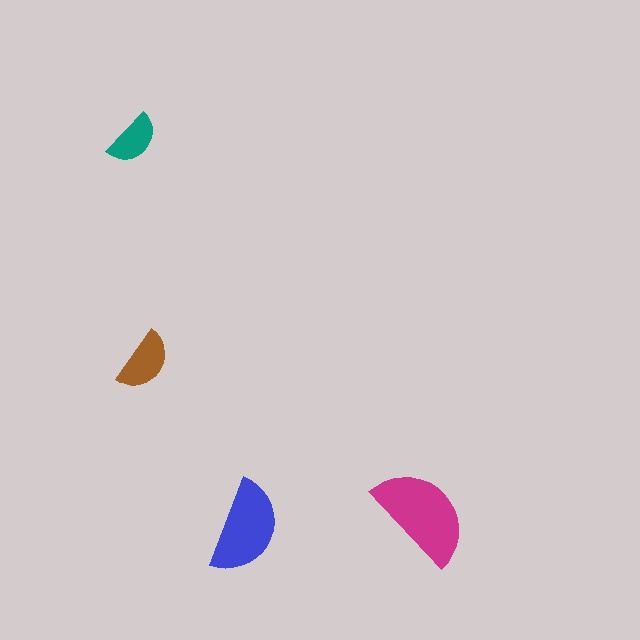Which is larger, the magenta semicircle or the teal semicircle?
The magenta one.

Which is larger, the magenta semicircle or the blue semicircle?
The magenta one.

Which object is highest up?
The teal semicircle is topmost.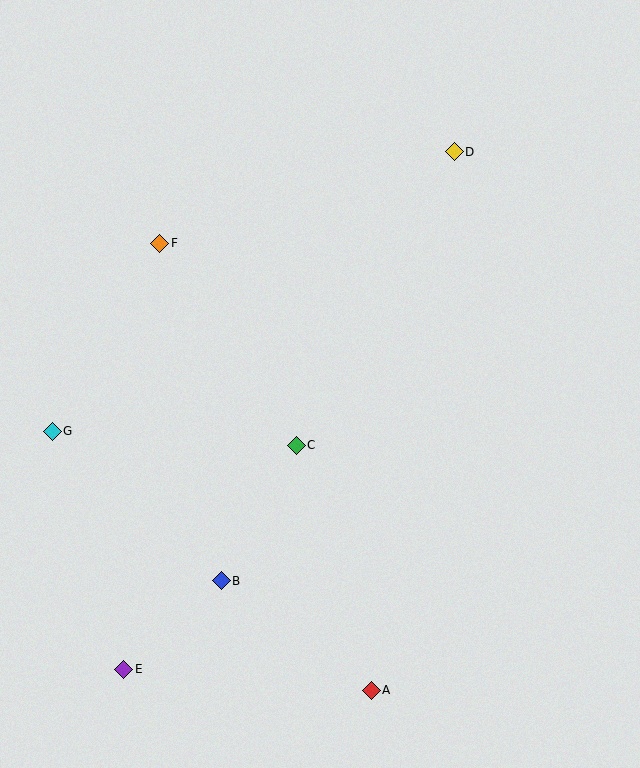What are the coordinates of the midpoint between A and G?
The midpoint between A and G is at (212, 561).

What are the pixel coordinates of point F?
Point F is at (160, 243).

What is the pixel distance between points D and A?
The distance between D and A is 545 pixels.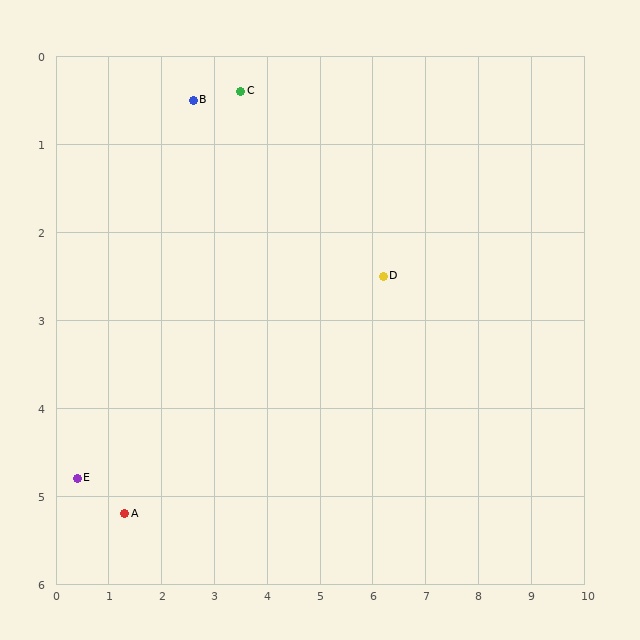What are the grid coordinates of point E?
Point E is at approximately (0.4, 4.8).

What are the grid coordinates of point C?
Point C is at approximately (3.5, 0.4).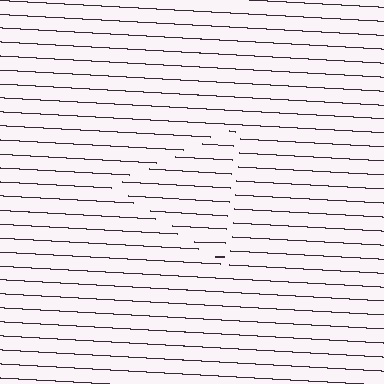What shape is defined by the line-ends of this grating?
An illusory triangle. The interior of the shape contains the same grating, shifted by half a period — the contour is defined by the phase discontinuity where line-ends from the inner and outer gratings abut.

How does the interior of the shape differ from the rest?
The interior of the shape contains the same grating, shifted by half a period — the contour is defined by the phase discontinuity where line-ends from the inner and outer gratings abut.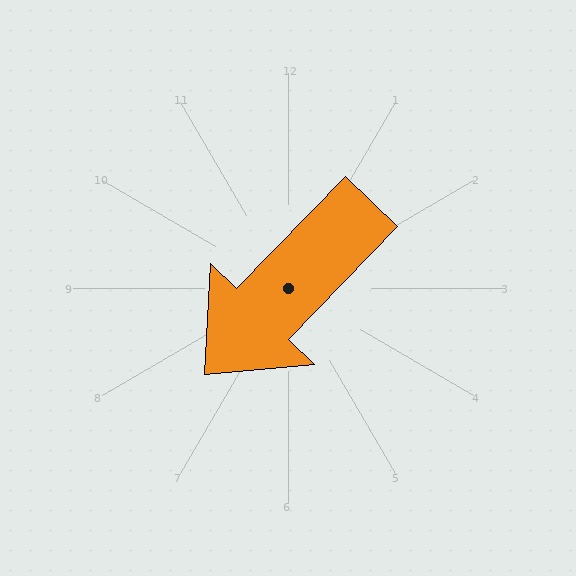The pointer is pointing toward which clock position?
Roughly 7 o'clock.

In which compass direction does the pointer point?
Southwest.